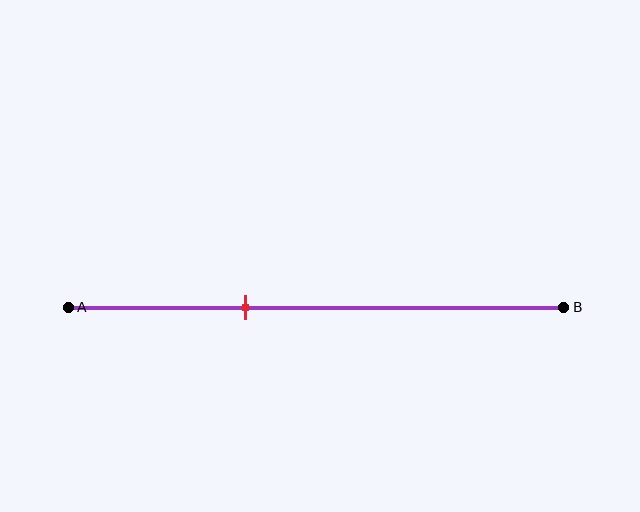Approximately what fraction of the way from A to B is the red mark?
The red mark is approximately 35% of the way from A to B.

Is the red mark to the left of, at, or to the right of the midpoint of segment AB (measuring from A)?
The red mark is to the left of the midpoint of segment AB.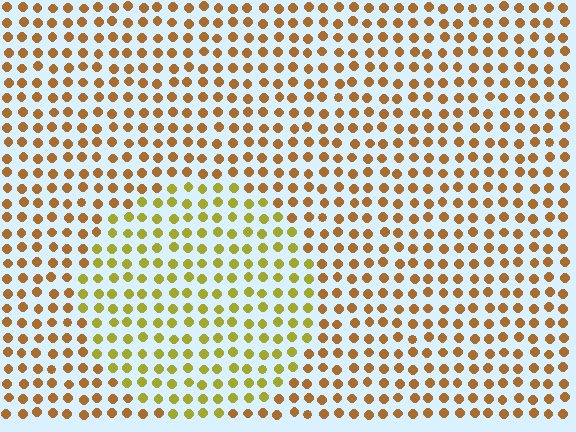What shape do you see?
I see a circle.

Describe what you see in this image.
The image is filled with small brown elements in a uniform arrangement. A circle-shaped region is visible where the elements are tinted to a slightly different hue, forming a subtle color boundary.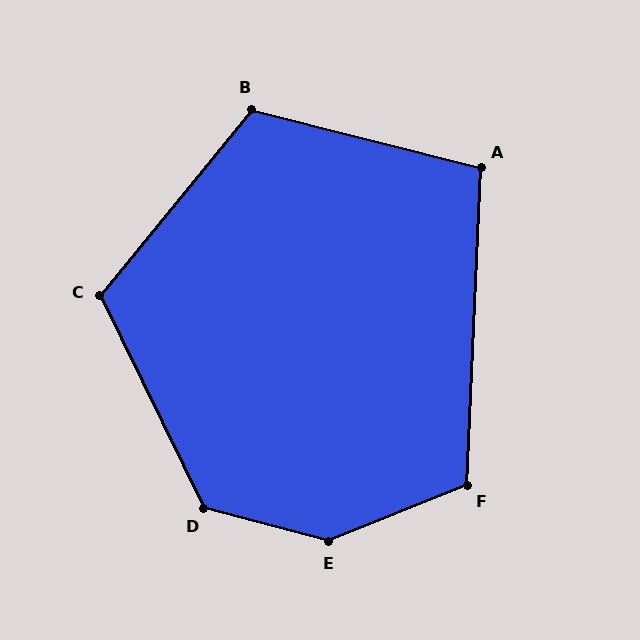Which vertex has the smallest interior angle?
A, at approximately 102 degrees.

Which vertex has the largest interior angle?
E, at approximately 143 degrees.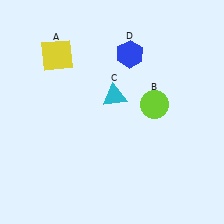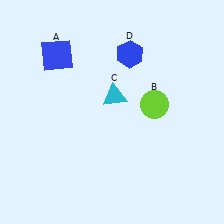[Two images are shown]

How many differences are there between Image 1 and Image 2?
There is 1 difference between the two images.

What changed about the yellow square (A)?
In Image 1, A is yellow. In Image 2, it changed to blue.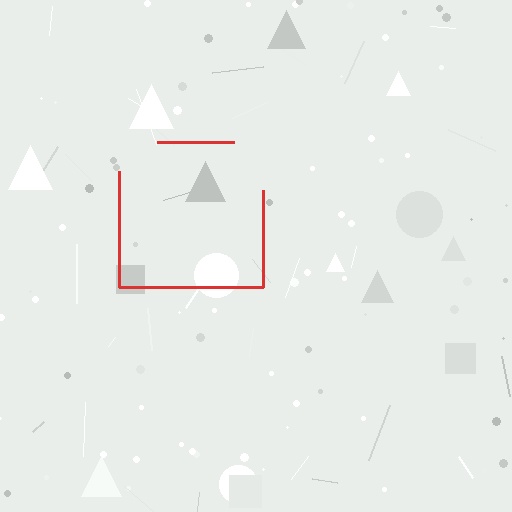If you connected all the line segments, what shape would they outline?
They would outline a square.